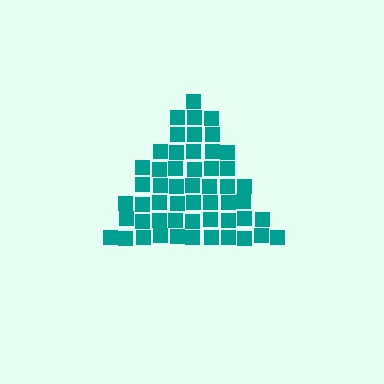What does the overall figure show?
The overall figure shows a triangle.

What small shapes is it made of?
It is made of small squares.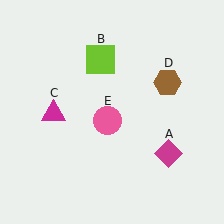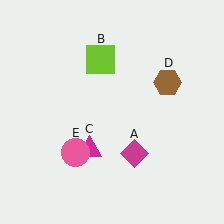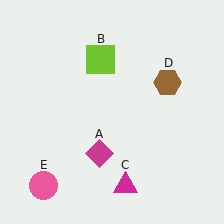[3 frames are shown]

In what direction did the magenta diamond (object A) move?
The magenta diamond (object A) moved left.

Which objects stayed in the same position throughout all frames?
Lime square (object B) and brown hexagon (object D) remained stationary.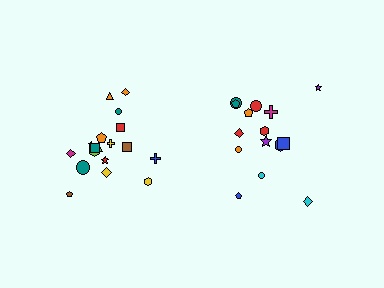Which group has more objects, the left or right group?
The left group.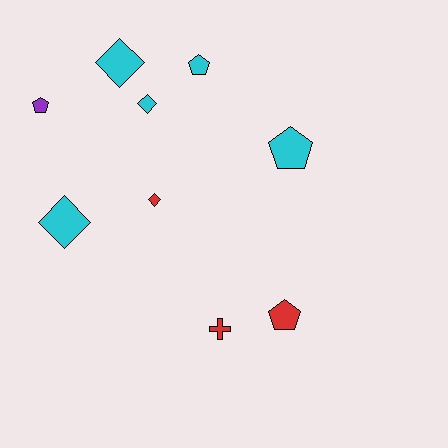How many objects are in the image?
There are 9 objects.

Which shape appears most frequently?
Diamond, with 4 objects.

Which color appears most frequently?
Cyan, with 5 objects.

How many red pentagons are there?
There is 1 red pentagon.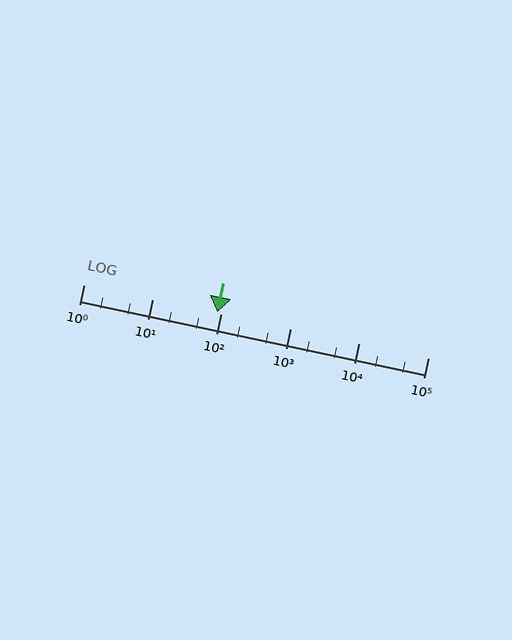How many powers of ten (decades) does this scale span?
The scale spans 5 decades, from 1 to 100000.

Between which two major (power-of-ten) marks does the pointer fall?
The pointer is between 10 and 100.